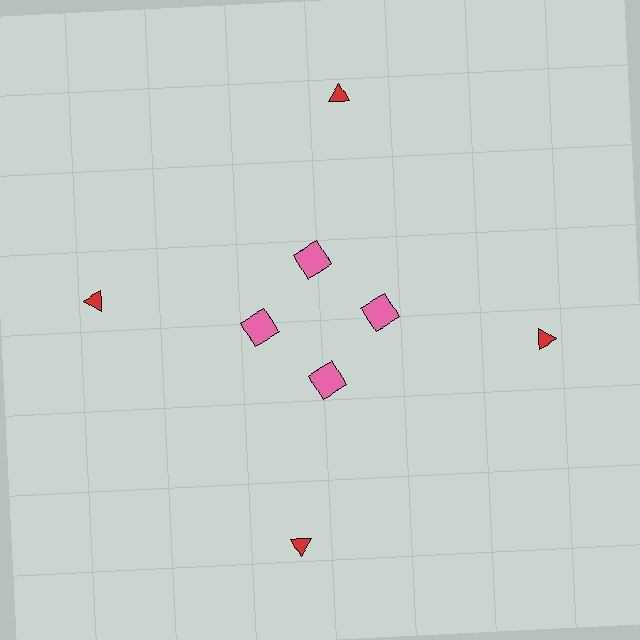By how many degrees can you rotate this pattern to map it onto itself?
The pattern maps onto itself every 90 degrees of rotation.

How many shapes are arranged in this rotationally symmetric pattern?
There are 8 shapes, arranged in 4 groups of 2.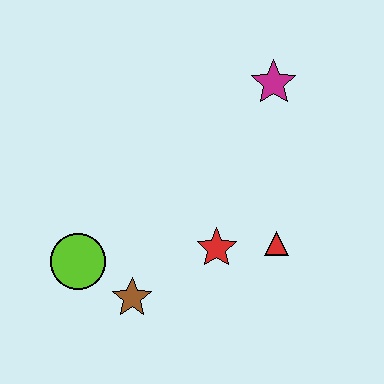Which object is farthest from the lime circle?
The magenta star is farthest from the lime circle.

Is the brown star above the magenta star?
No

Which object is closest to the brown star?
The lime circle is closest to the brown star.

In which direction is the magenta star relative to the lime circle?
The magenta star is to the right of the lime circle.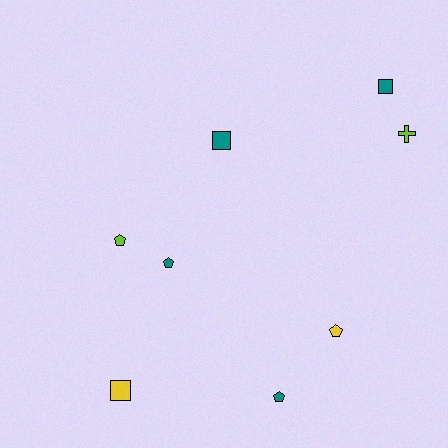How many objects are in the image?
There are 8 objects.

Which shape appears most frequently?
Pentagon, with 4 objects.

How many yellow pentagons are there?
There is 1 yellow pentagon.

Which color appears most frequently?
Teal, with 4 objects.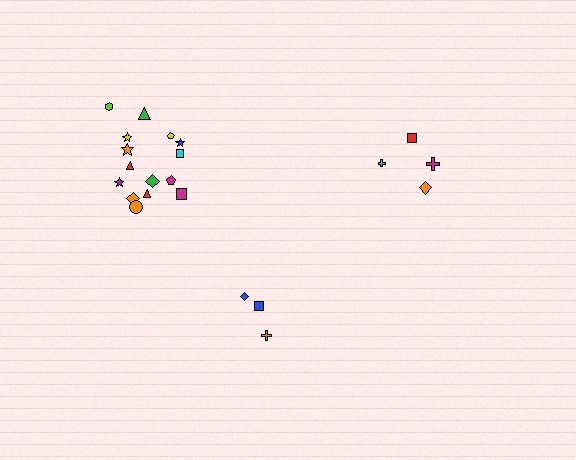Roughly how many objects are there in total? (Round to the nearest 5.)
Roughly 20 objects in total.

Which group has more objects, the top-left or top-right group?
The top-left group.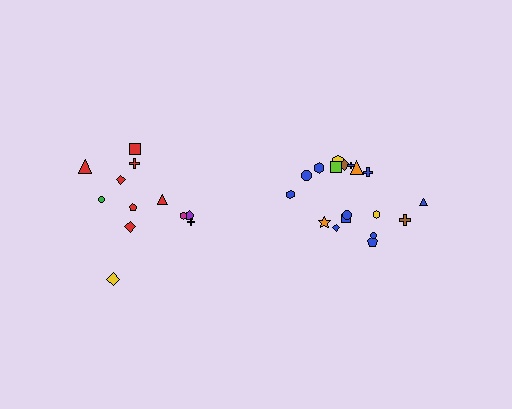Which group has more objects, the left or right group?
The right group.